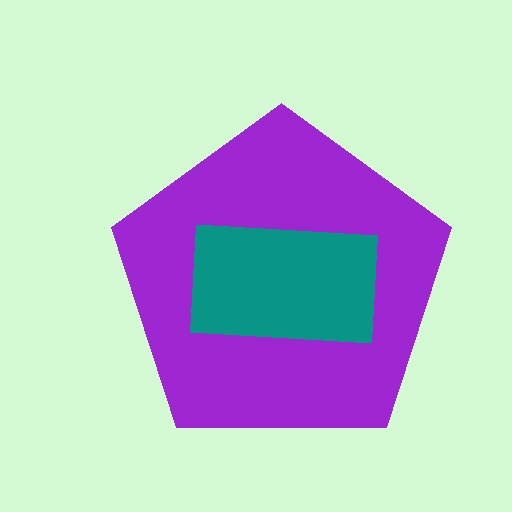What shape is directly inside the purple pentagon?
The teal rectangle.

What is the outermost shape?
The purple pentagon.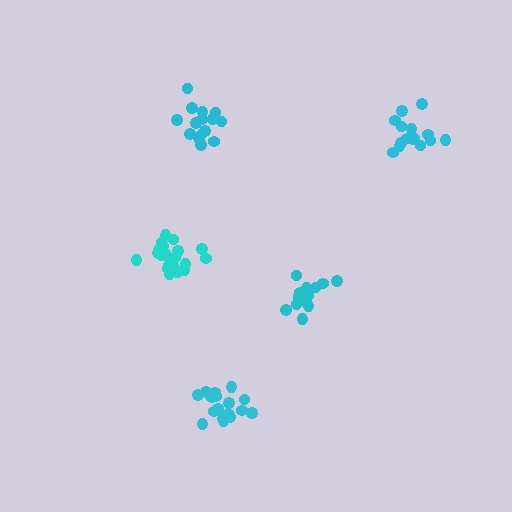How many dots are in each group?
Group 1: 16 dots, Group 2: 18 dots, Group 3: 15 dots, Group 4: 15 dots, Group 5: 21 dots (85 total).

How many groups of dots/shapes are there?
There are 5 groups.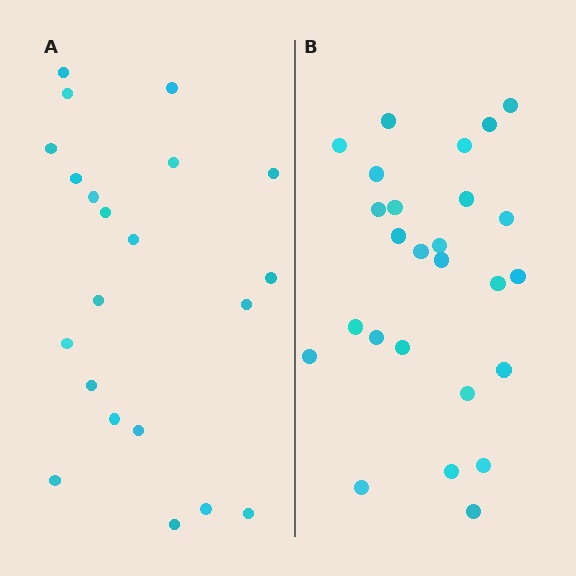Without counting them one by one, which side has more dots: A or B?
Region B (the right region) has more dots.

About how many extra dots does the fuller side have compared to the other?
Region B has about 5 more dots than region A.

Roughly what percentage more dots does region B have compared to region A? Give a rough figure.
About 25% more.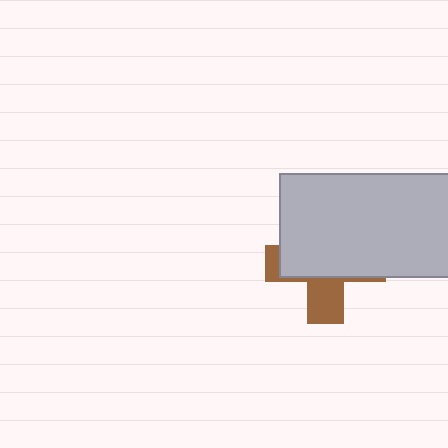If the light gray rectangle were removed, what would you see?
You would see the complete brown cross.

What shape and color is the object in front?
The object in front is a light gray rectangle.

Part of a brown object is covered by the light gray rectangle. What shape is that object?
It is a cross.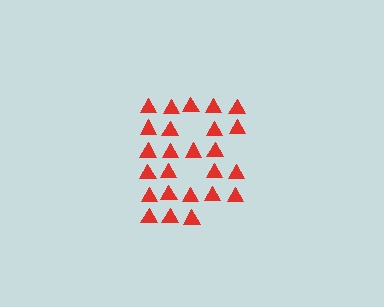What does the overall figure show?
The overall figure shows the letter B.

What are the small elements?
The small elements are triangles.